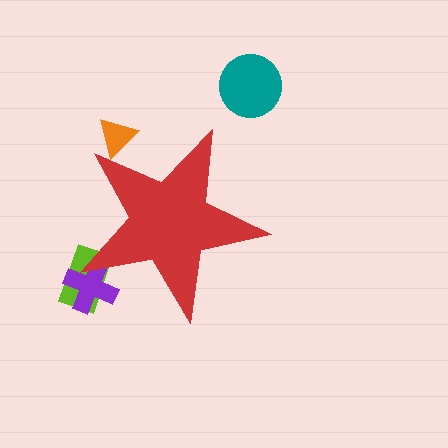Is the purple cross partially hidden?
Yes, the purple cross is partially hidden behind the red star.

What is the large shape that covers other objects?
A red star.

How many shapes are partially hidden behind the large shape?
3 shapes are partially hidden.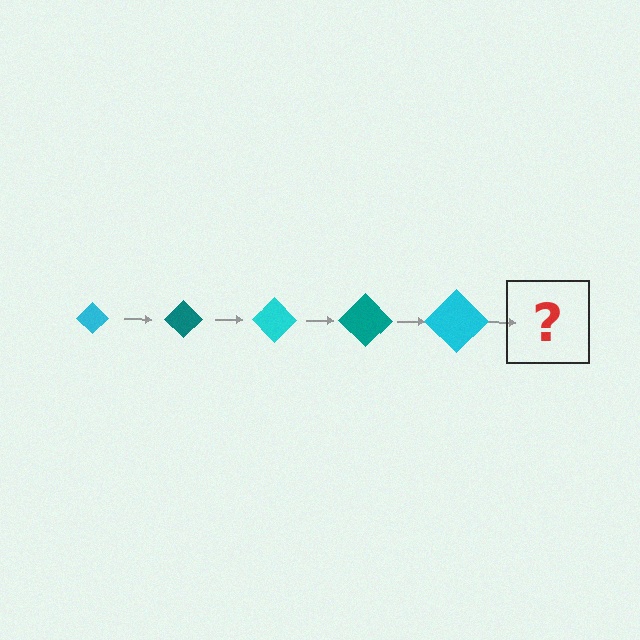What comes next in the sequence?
The next element should be a teal diamond, larger than the previous one.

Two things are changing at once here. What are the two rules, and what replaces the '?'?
The two rules are that the diamond grows larger each step and the color cycles through cyan and teal. The '?' should be a teal diamond, larger than the previous one.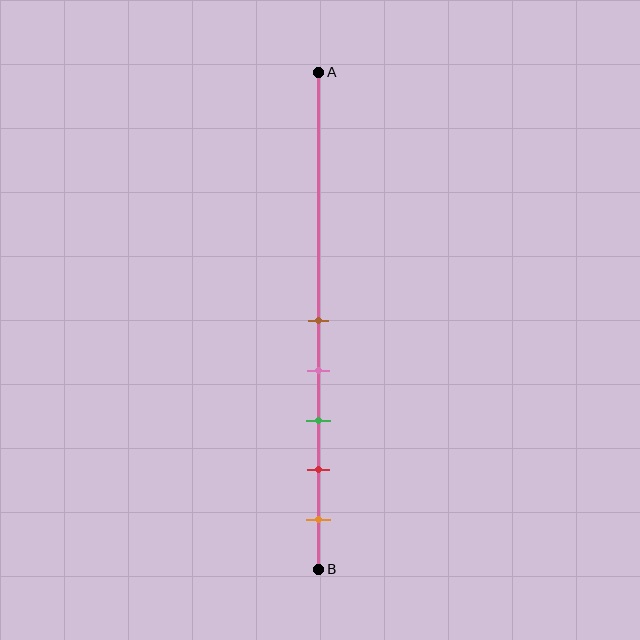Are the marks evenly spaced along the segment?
Yes, the marks are approximately evenly spaced.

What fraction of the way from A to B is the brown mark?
The brown mark is approximately 50% (0.5) of the way from A to B.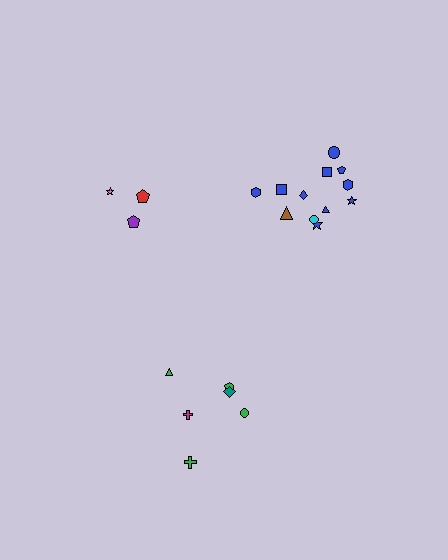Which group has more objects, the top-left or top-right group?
The top-right group.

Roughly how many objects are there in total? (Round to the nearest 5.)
Roughly 20 objects in total.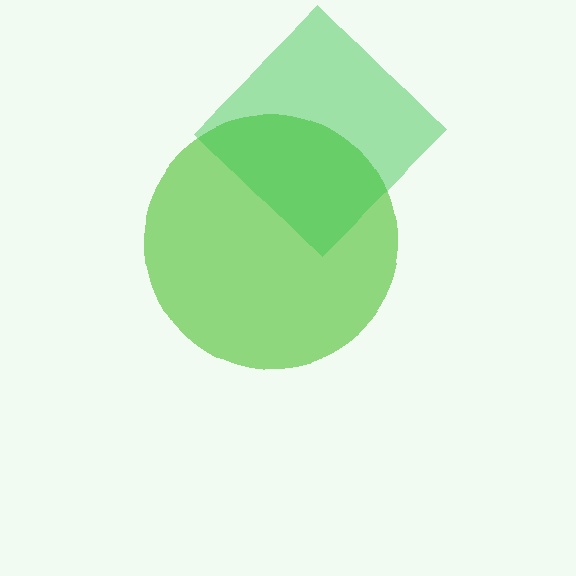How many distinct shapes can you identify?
There are 2 distinct shapes: a lime circle, a green diamond.